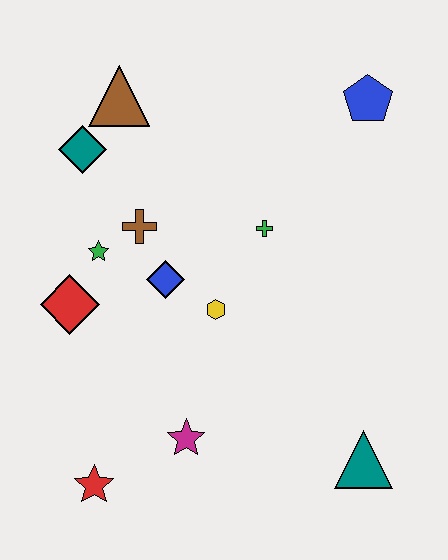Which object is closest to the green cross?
The yellow hexagon is closest to the green cross.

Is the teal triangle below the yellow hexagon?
Yes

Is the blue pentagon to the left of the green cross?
No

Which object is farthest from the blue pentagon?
The red star is farthest from the blue pentagon.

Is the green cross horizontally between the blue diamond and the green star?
No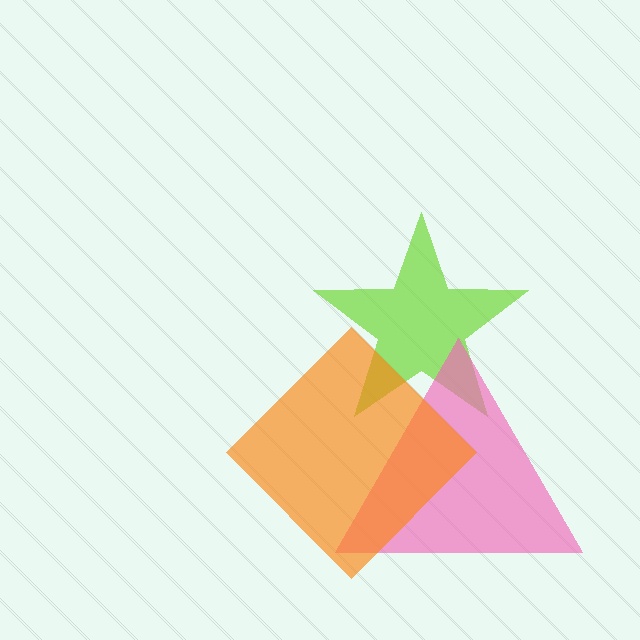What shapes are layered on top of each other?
The layered shapes are: a lime star, a pink triangle, an orange diamond.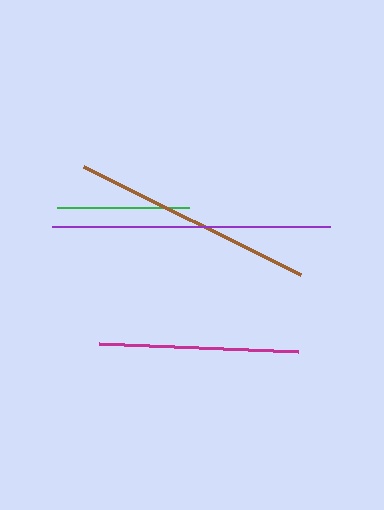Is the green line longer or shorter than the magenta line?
The magenta line is longer than the green line.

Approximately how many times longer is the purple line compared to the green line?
The purple line is approximately 2.1 times the length of the green line.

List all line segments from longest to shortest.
From longest to shortest: purple, brown, magenta, green.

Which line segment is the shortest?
The green line is the shortest at approximately 132 pixels.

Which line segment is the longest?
The purple line is the longest at approximately 278 pixels.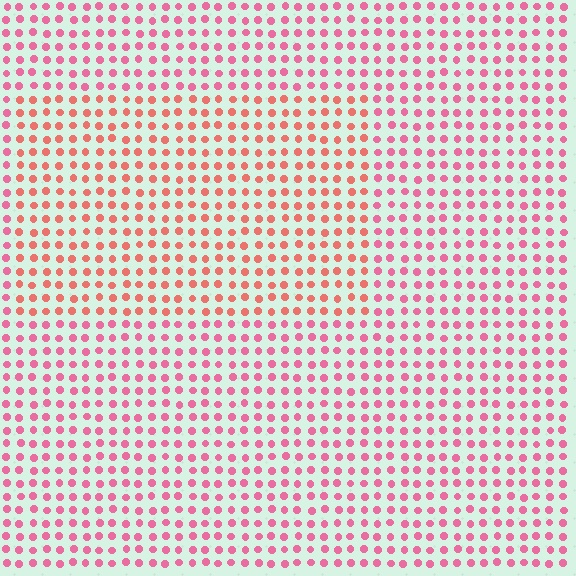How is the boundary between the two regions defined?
The boundary is defined purely by a slight shift in hue (about 28 degrees). Spacing, size, and orientation are identical on both sides.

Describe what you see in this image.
The image is filled with small pink elements in a uniform arrangement. A rectangle-shaped region is visible where the elements are tinted to a slightly different hue, forming a subtle color boundary.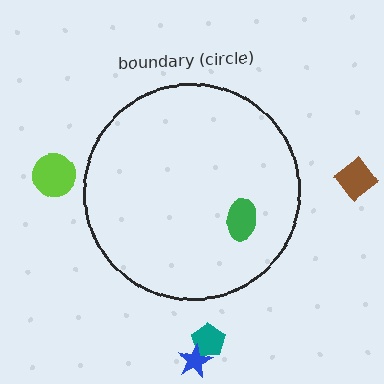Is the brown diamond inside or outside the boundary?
Outside.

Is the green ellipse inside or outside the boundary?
Inside.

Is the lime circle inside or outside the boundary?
Outside.